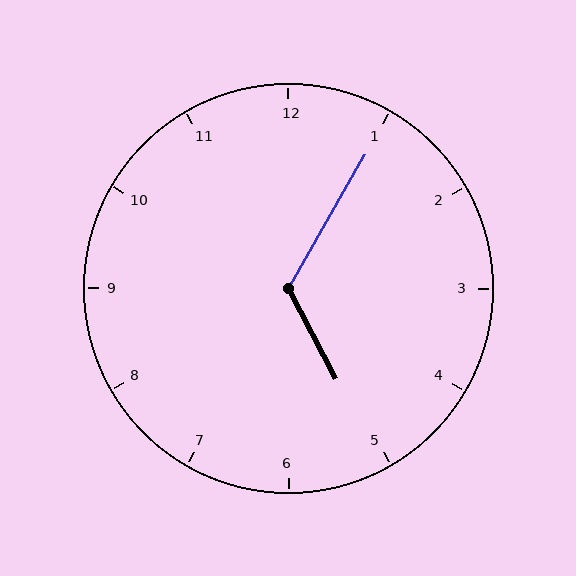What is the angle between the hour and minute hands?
Approximately 122 degrees.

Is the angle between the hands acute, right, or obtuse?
It is obtuse.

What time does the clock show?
5:05.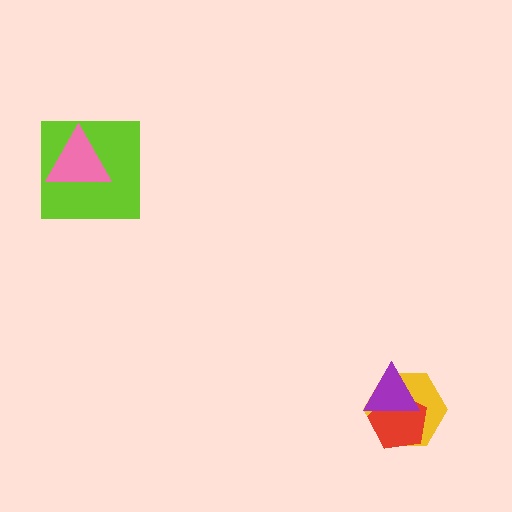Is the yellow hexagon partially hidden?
Yes, it is partially covered by another shape.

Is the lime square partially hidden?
Yes, it is partially covered by another shape.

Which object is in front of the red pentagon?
The purple triangle is in front of the red pentagon.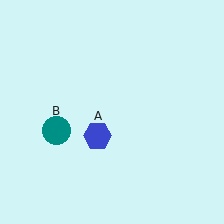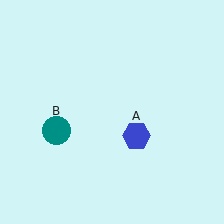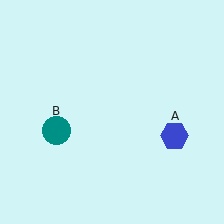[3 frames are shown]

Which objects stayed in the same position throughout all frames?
Teal circle (object B) remained stationary.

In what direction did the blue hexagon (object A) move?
The blue hexagon (object A) moved right.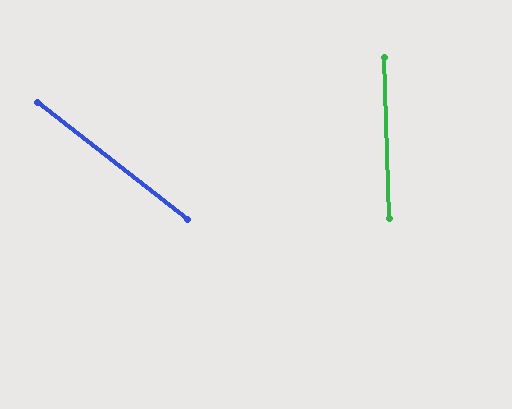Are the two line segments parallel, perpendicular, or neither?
Neither parallel nor perpendicular — they differ by about 50°.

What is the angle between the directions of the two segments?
Approximately 50 degrees.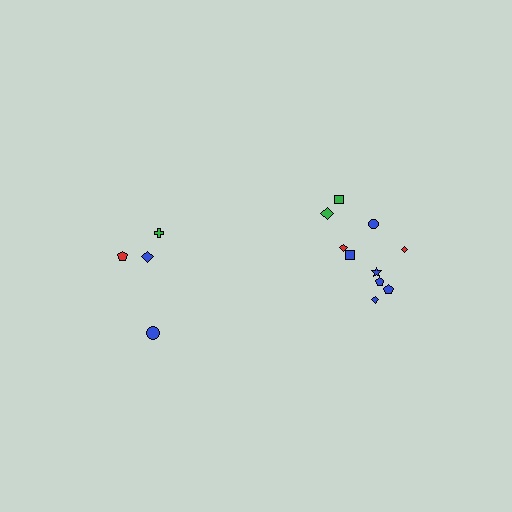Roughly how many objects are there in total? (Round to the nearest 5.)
Roughly 15 objects in total.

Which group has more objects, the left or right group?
The right group.